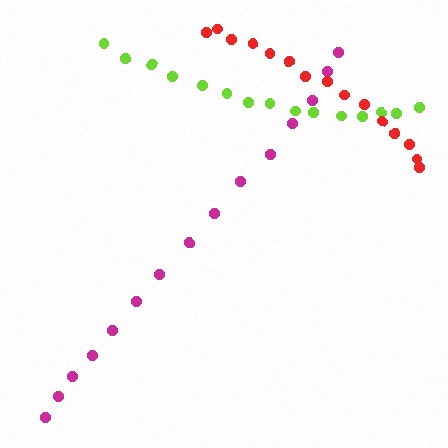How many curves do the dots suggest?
There are 3 distinct paths.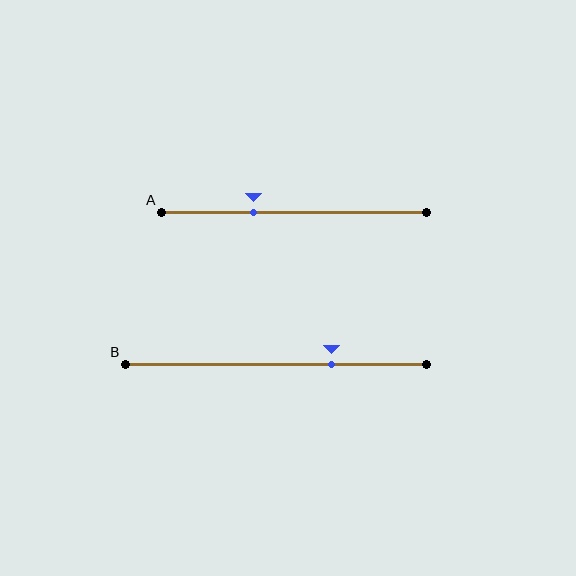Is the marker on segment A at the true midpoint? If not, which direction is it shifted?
No, the marker on segment A is shifted to the left by about 15% of the segment length.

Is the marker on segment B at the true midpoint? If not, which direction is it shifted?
No, the marker on segment B is shifted to the right by about 19% of the segment length.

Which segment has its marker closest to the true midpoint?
Segment A has its marker closest to the true midpoint.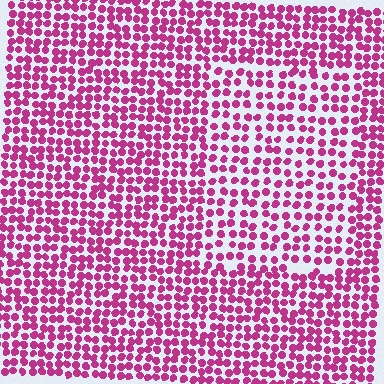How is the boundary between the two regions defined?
The boundary is defined by a change in element density (approximately 1.5x ratio). All elements are the same color, size, and shape.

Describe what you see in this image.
The image contains small magenta elements arranged at two different densities. A rectangle-shaped region is visible where the elements are less densely packed than the surrounding area.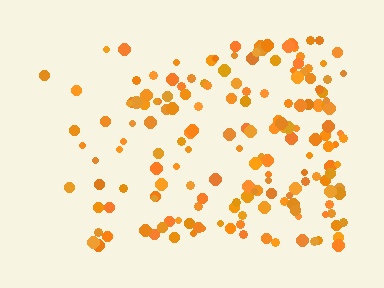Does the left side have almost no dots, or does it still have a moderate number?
Still a moderate number, just noticeably fewer than the right.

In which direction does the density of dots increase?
From left to right, with the right side densest.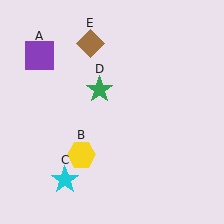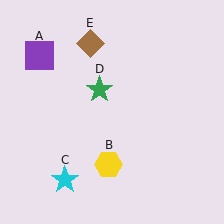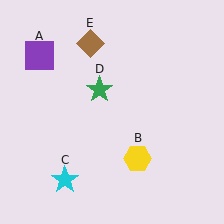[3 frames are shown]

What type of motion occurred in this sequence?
The yellow hexagon (object B) rotated counterclockwise around the center of the scene.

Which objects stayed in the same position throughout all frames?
Purple square (object A) and cyan star (object C) and green star (object D) and brown diamond (object E) remained stationary.